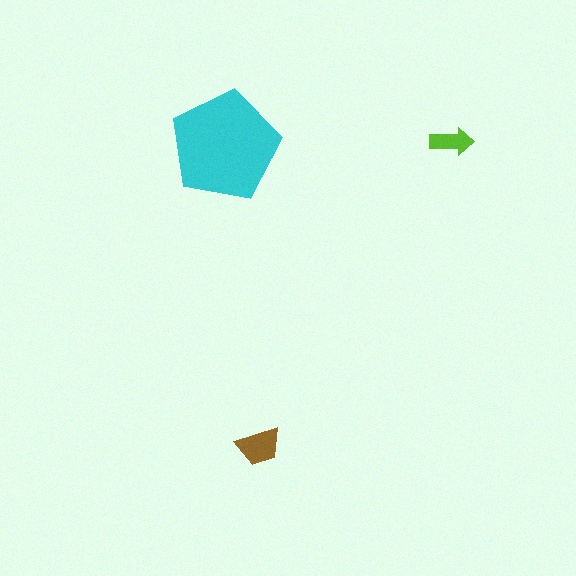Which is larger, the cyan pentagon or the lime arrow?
The cyan pentagon.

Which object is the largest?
The cyan pentagon.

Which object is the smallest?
The lime arrow.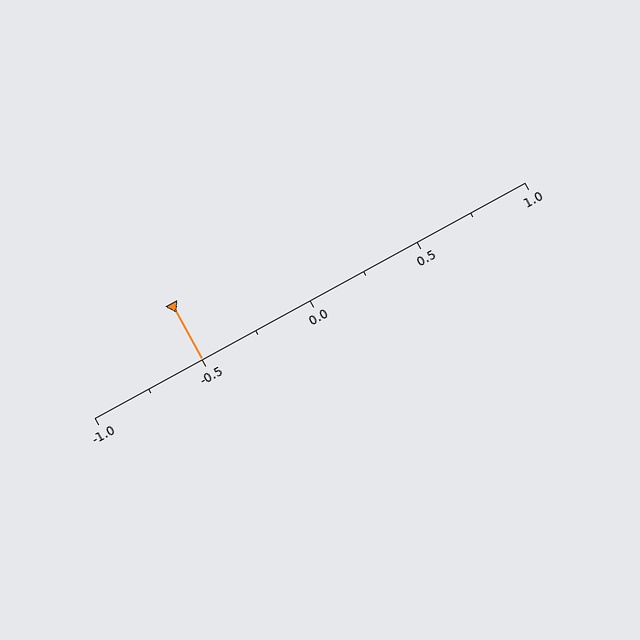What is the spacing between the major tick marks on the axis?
The major ticks are spaced 0.5 apart.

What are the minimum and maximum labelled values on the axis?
The axis runs from -1.0 to 1.0.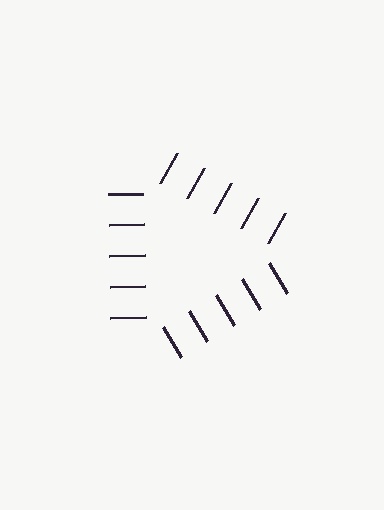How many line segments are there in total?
15 — 5 along each of the 3 edges.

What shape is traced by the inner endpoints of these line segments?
An illusory triangle — the line segments terminate on its edges but no continuous stroke is drawn.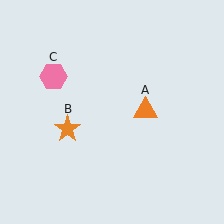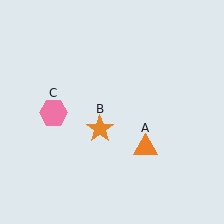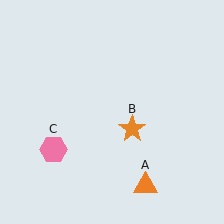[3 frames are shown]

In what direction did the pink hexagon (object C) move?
The pink hexagon (object C) moved down.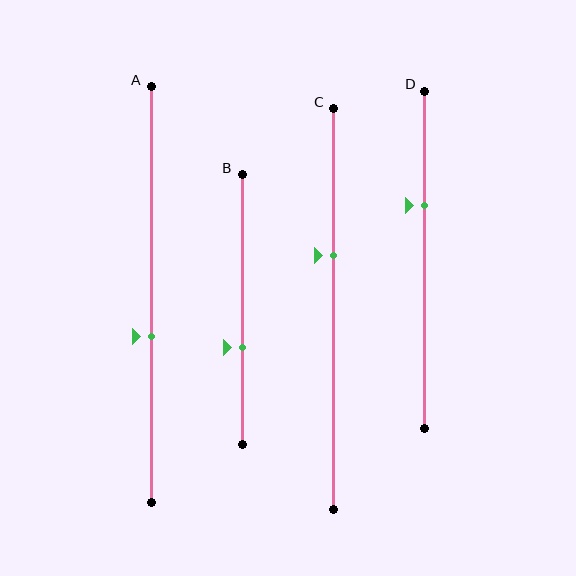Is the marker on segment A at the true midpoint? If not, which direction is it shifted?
No, the marker on segment A is shifted downward by about 10% of the segment length.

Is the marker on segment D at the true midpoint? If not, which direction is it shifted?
No, the marker on segment D is shifted upward by about 16% of the segment length.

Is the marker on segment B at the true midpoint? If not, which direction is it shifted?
No, the marker on segment B is shifted downward by about 14% of the segment length.